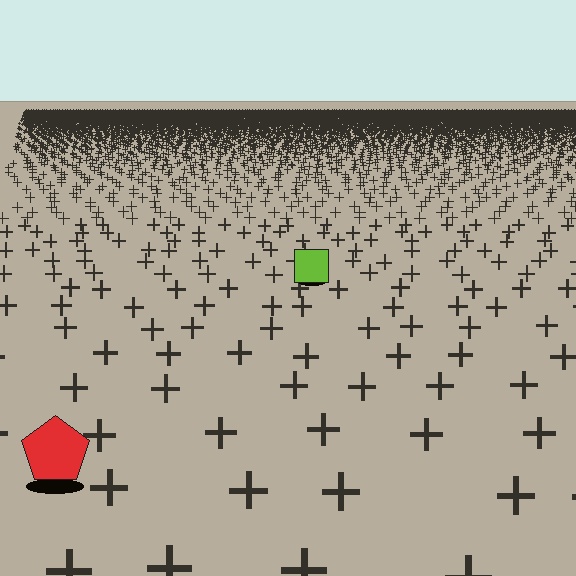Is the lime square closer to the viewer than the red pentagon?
No. The red pentagon is closer — you can tell from the texture gradient: the ground texture is coarser near it.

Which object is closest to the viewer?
The red pentagon is closest. The texture marks near it are larger and more spread out.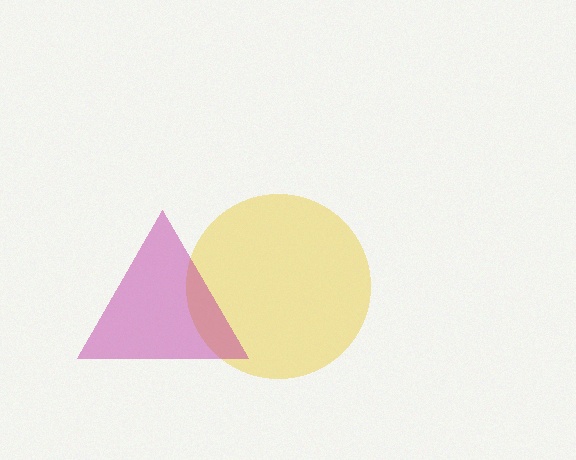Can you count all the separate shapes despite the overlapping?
Yes, there are 2 separate shapes.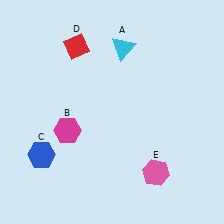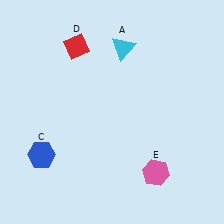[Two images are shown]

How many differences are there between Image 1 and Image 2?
There is 1 difference between the two images.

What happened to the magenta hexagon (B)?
The magenta hexagon (B) was removed in Image 2. It was in the bottom-left area of Image 1.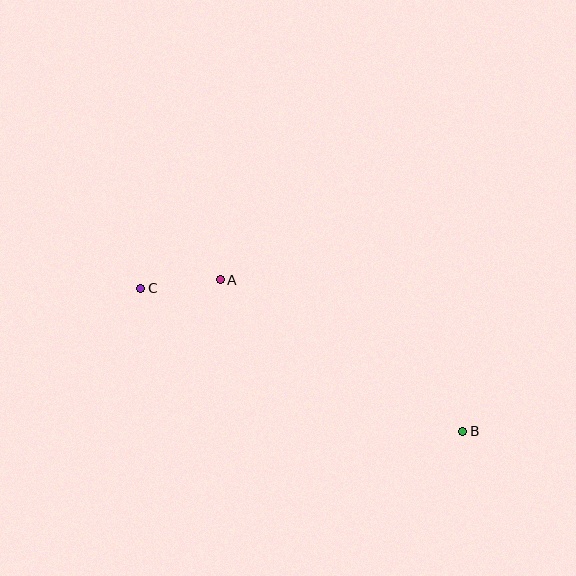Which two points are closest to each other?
Points A and C are closest to each other.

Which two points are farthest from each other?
Points B and C are farthest from each other.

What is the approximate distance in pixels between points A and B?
The distance between A and B is approximately 286 pixels.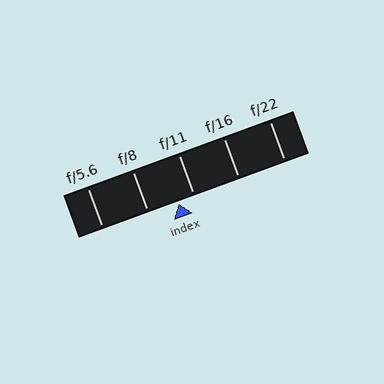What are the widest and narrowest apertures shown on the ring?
The widest aperture shown is f/5.6 and the narrowest is f/22.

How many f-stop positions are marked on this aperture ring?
There are 5 f-stop positions marked.